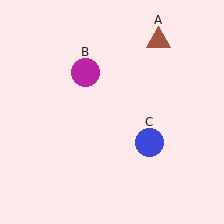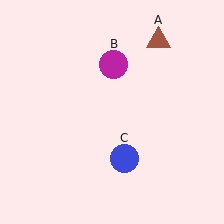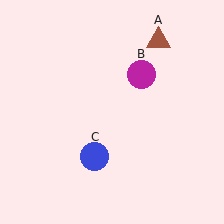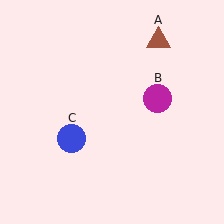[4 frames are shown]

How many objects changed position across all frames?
2 objects changed position: magenta circle (object B), blue circle (object C).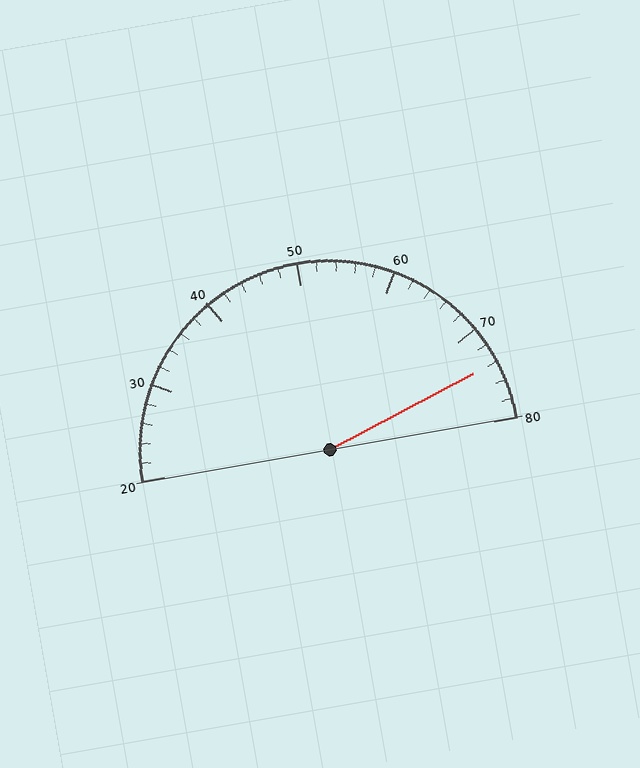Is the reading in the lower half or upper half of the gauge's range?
The reading is in the upper half of the range (20 to 80).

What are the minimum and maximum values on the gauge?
The gauge ranges from 20 to 80.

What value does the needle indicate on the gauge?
The needle indicates approximately 74.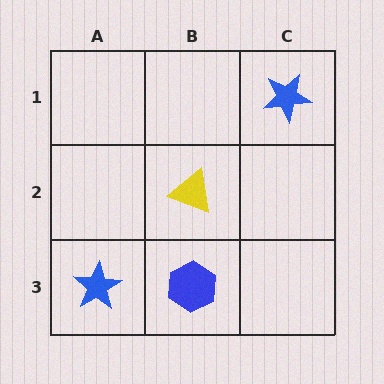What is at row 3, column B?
A blue hexagon.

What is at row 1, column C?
A blue star.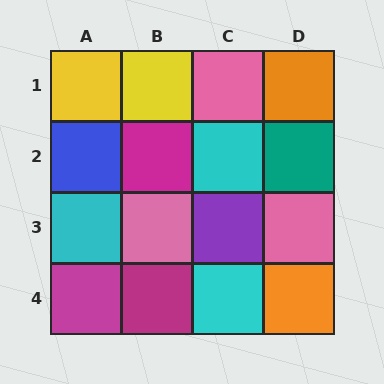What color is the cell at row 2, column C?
Cyan.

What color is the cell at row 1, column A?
Yellow.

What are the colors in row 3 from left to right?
Cyan, pink, purple, pink.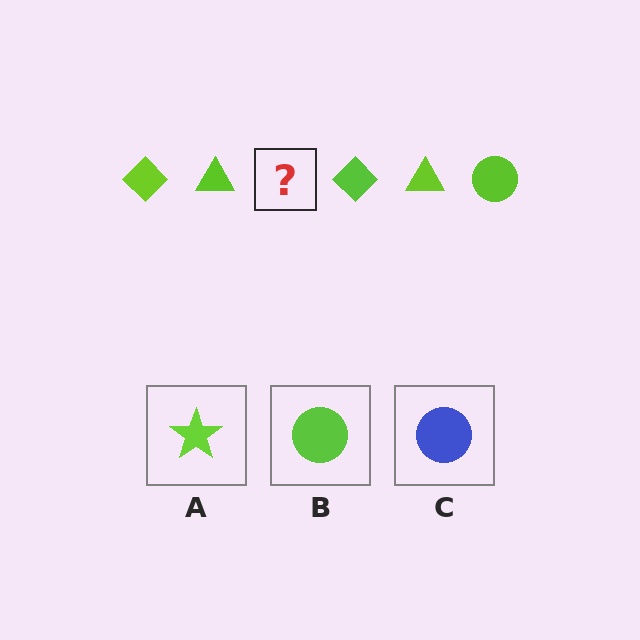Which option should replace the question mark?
Option B.